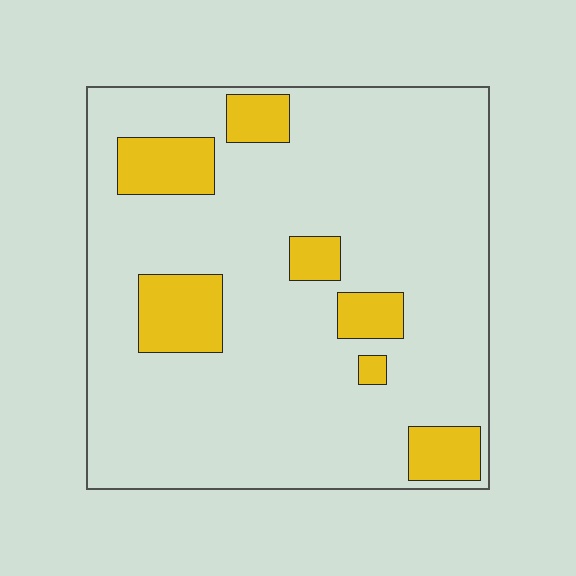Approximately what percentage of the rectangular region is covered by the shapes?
Approximately 15%.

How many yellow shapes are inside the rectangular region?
7.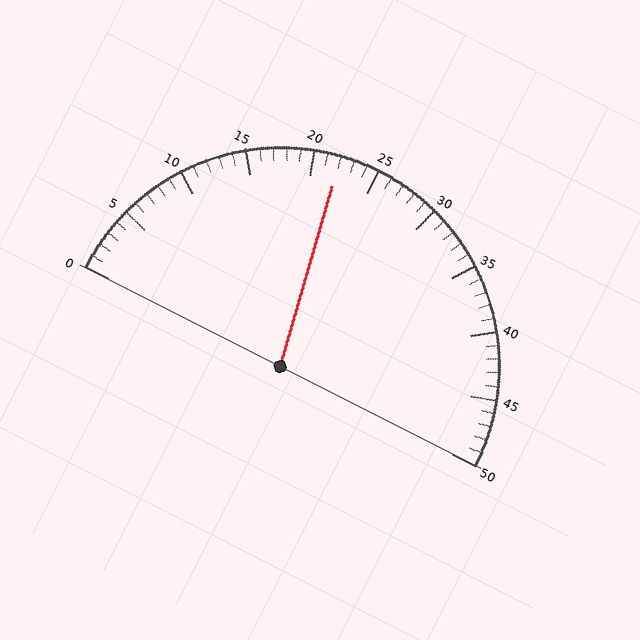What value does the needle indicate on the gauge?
The needle indicates approximately 22.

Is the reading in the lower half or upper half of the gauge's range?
The reading is in the lower half of the range (0 to 50).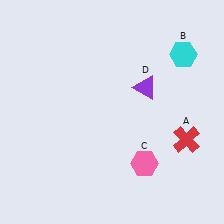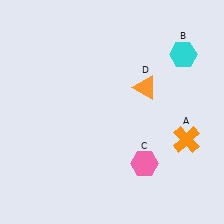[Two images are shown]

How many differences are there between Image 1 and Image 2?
There are 2 differences between the two images.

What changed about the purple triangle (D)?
In Image 1, D is purple. In Image 2, it changed to orange.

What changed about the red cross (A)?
In Image 1, A is red. In Image 2, it changed to orange.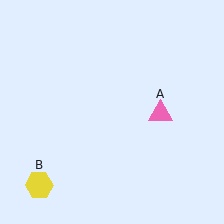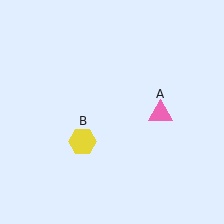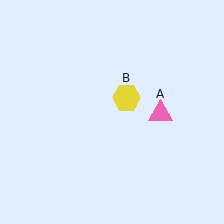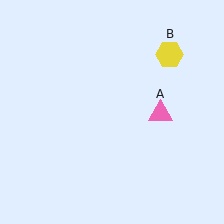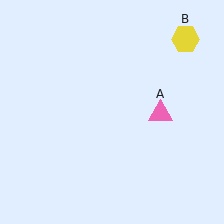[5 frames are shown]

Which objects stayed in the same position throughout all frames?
Pink triangle (object A) remained stationary.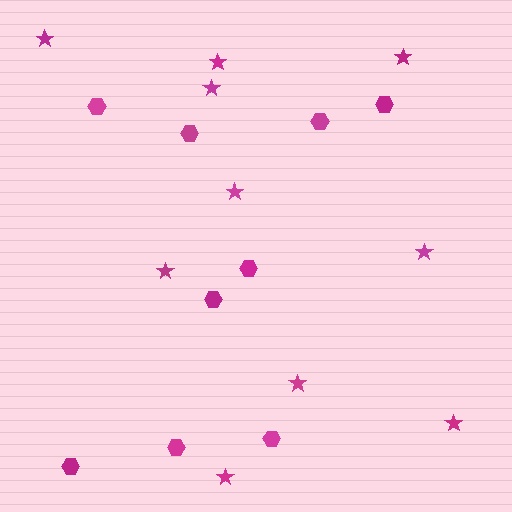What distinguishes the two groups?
There are 2 groups: one group of hexagons (9) and one group of stars (10).